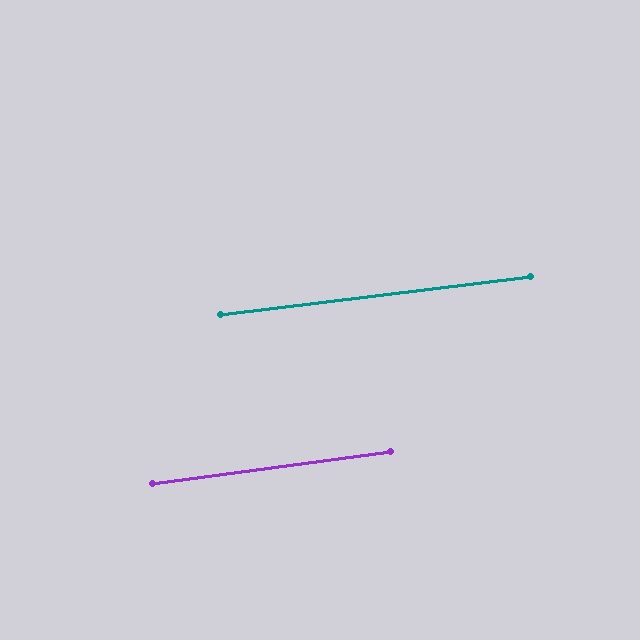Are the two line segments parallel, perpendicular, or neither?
Parallel — their directions differ by only 0.7°.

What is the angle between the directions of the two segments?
Approximately 1 degree.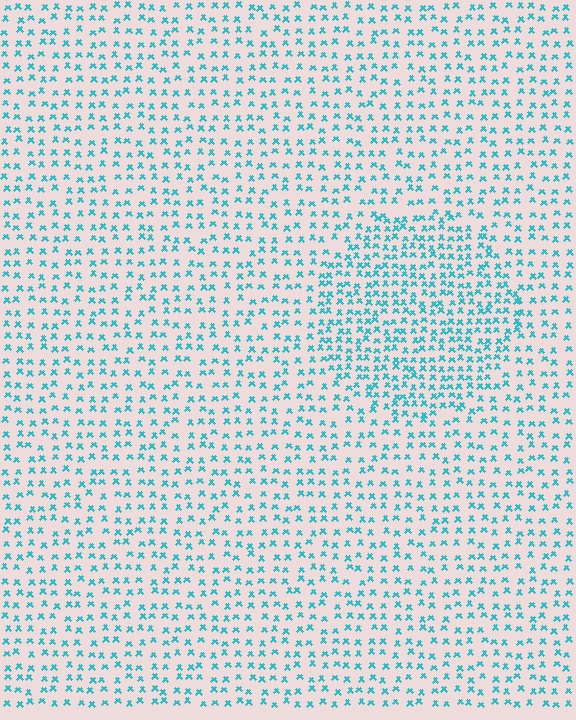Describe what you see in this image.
The image contains small cyan elements arranged at two different densities. A circle-shaped region is visible where the elements are more densely packed than the surrounding area.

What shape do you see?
I see a circle.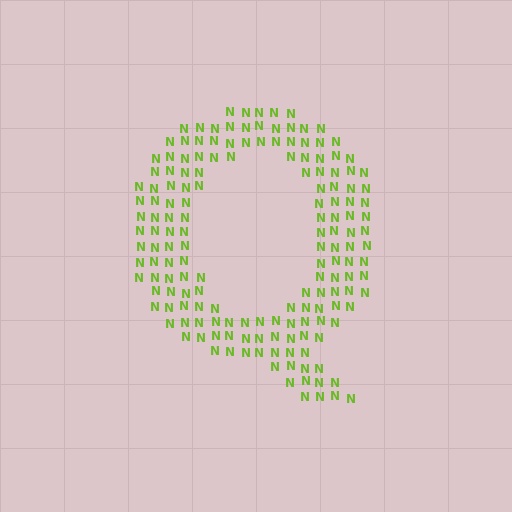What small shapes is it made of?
It is made of small letter N's.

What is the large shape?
The large shape is the letter Q.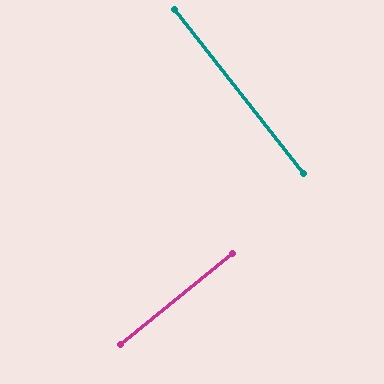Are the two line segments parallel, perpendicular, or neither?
Perpendicular — they meet at approximately 89°.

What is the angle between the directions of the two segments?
Approximately 89 degrees.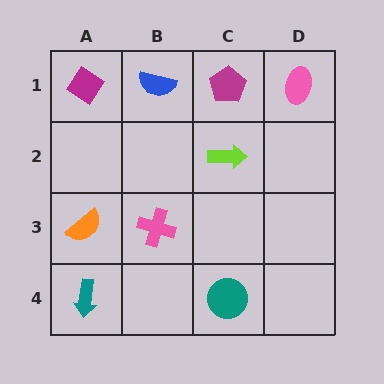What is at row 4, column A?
A teal arrow.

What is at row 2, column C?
A lime arrow.